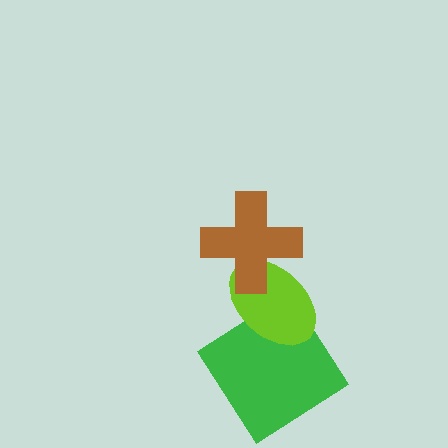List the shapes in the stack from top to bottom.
From top to bottom: the brown cross, the lime ellipse, the green diamond.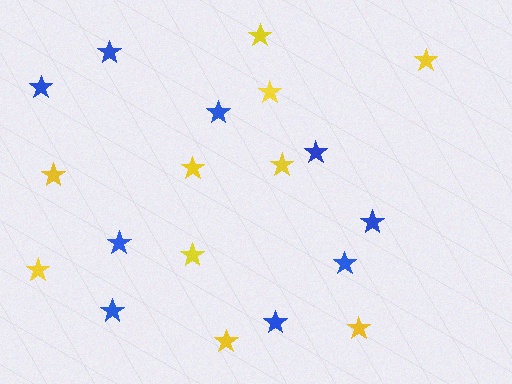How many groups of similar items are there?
There are 2 groups: one group of blue stars (9) and one group of yellow stars (10).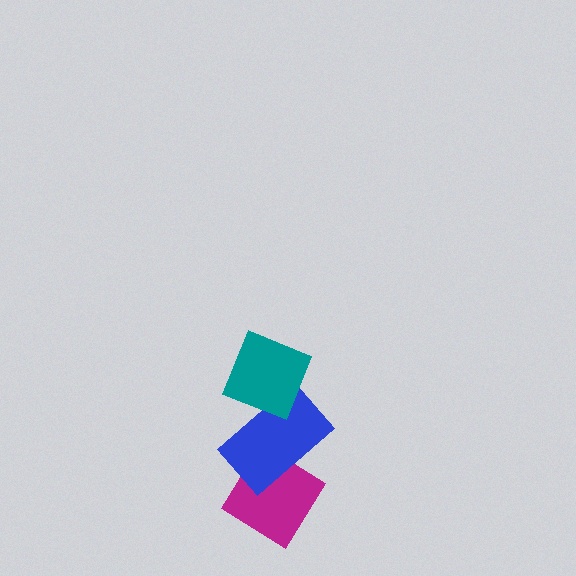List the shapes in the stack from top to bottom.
From top to bottom: the teal diamond, the blue rectangle, the magenta diamond.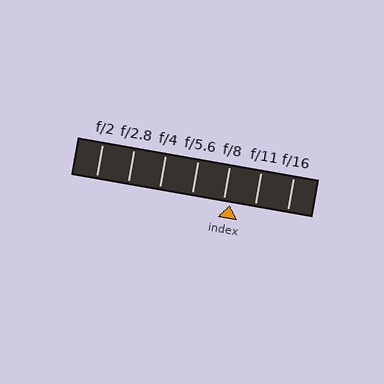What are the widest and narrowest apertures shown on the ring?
The widest aperture shown is f/2 and the narrowest is f/16.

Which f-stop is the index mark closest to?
The index mark is closest to f/8.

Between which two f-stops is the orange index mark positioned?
The index mark is between f/8 and f/11.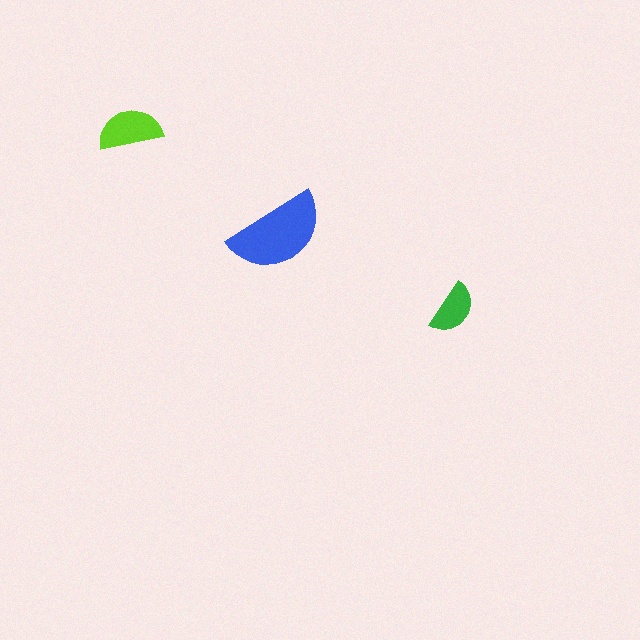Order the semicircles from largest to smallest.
the blue one, the lime one, the green one.